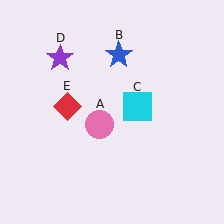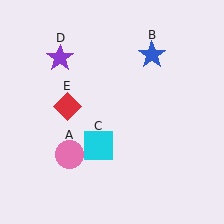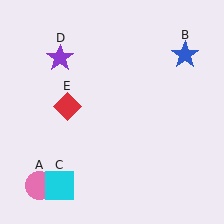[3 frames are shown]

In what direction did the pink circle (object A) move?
The pink circle (object A) moved down and to the left.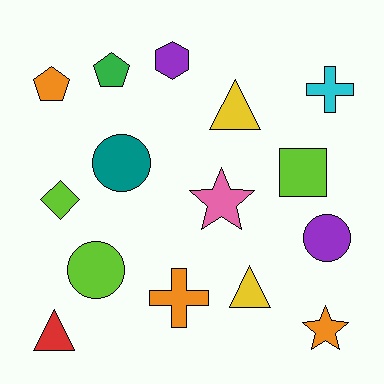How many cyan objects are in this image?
There is 1 cyan object.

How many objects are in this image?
There are 15 objects.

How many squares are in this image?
There is 1 square.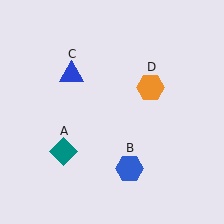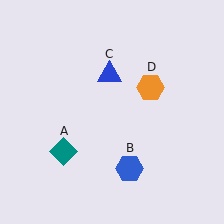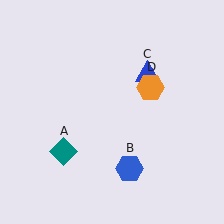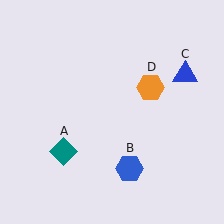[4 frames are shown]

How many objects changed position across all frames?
1 object changed position: blue triangle (object C).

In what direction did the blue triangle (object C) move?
The blue triangle (object C) moved right.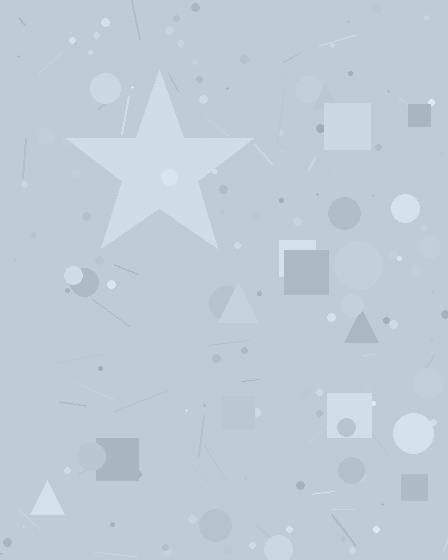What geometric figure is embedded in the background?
A star is embedded in the background.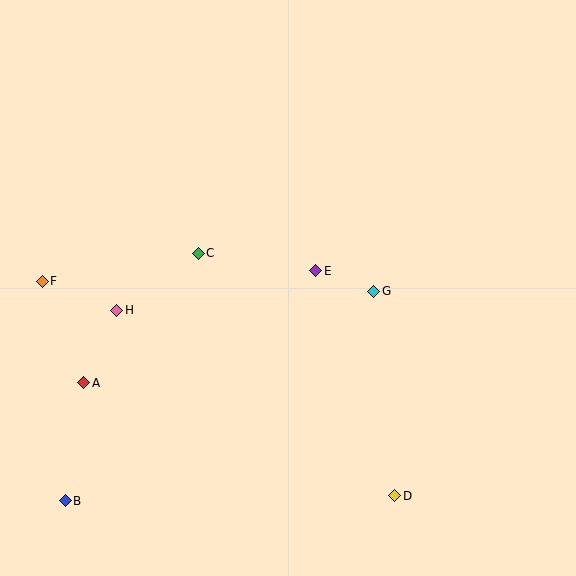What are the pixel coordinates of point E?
Point E is at (316, 271).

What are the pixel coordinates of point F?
Point F is at (42, 281).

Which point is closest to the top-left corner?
Point F is closest to the top-left corner.